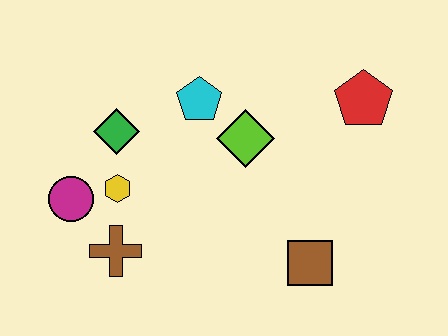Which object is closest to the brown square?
The lime diamond is closest to the brown square.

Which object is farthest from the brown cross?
The red pentagon is farthest from the brown cross.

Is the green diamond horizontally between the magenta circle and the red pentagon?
Yes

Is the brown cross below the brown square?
No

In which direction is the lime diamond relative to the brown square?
The lime diamond is above the brown square.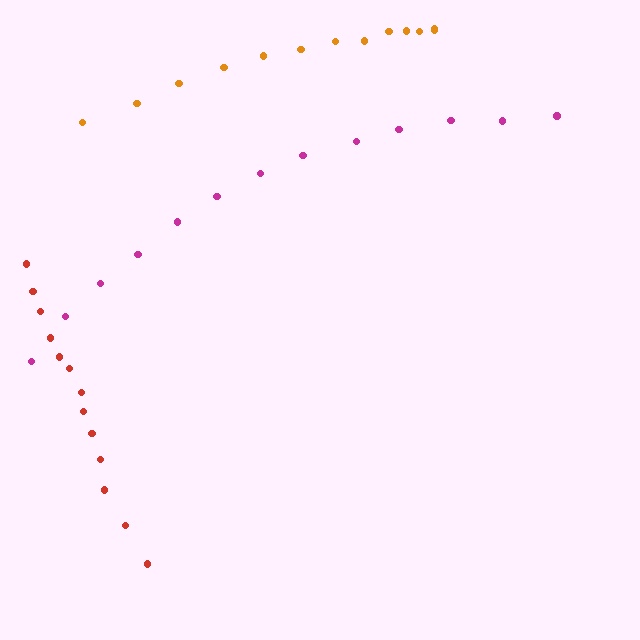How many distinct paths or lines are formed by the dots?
There are 3 distinct paths.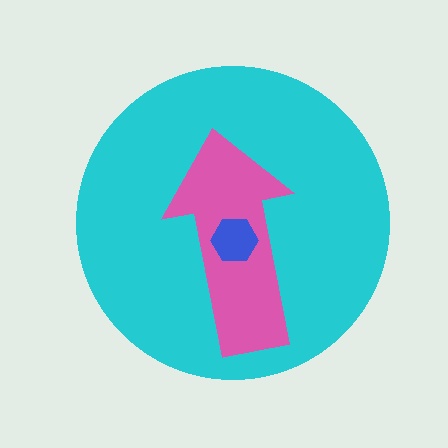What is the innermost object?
The blue hexagon.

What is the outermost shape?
The cyan circle.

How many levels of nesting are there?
3.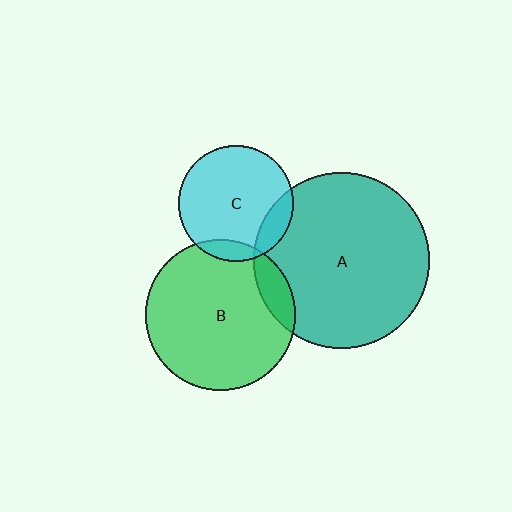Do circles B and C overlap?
Yes.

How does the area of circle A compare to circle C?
Approximately 2.3 times.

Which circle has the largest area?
Circle A (teal).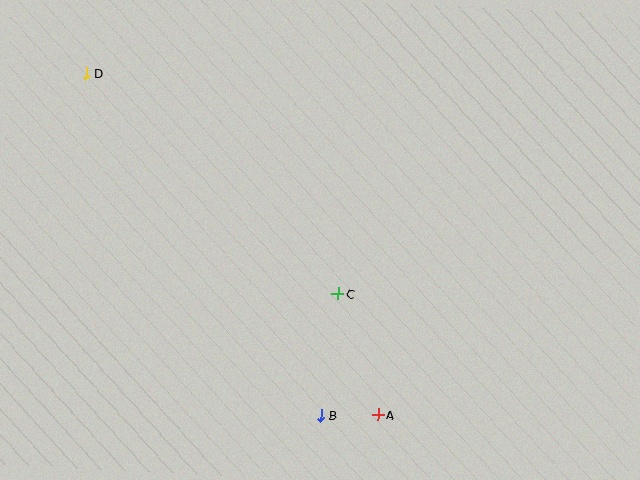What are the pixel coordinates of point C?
Point C is at (338, 294).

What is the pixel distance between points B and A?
The distance between B and A is 57 pixels.